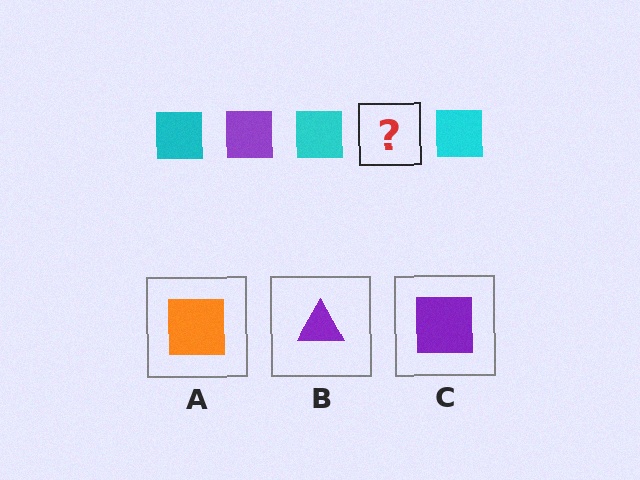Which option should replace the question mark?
Option C.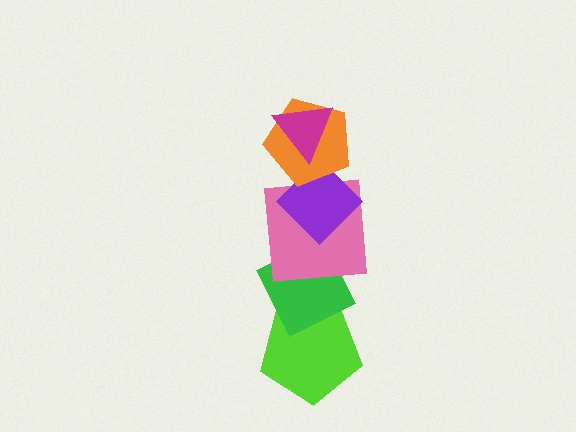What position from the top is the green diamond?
The green diamond is 5th from the top.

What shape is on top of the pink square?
The purple diamond is on top of the pink square.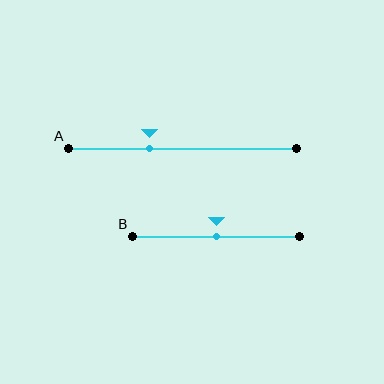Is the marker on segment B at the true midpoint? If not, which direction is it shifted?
Yes, the marker on segment B is at the true midpoint.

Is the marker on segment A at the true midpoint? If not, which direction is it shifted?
No, the marker on segment A is shifted to the left by about 15% of the segment length.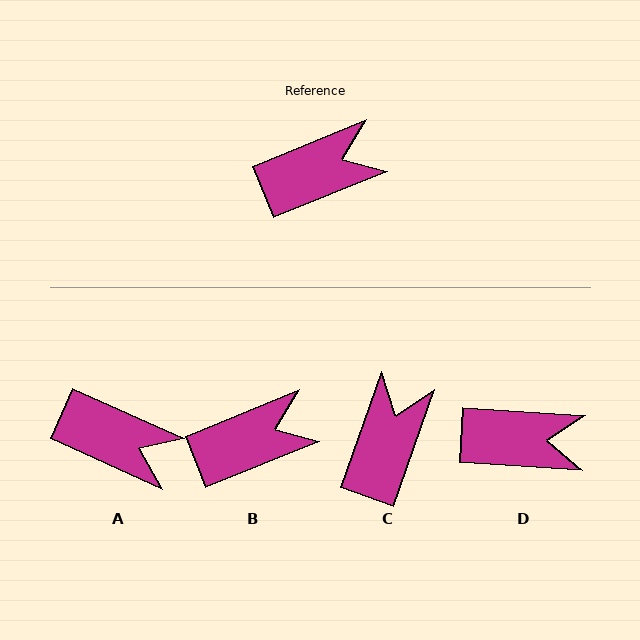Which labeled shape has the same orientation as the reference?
B.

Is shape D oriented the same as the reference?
No, it is off by about 26 degrees.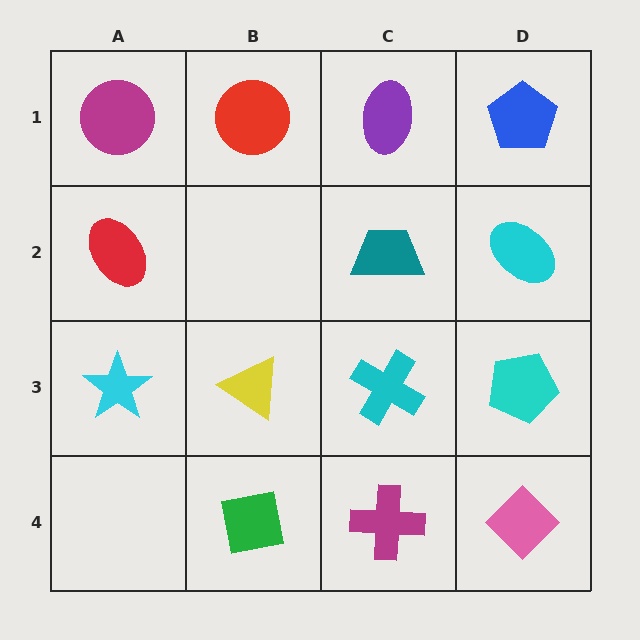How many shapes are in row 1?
4 shapes.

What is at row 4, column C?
A magenta cross.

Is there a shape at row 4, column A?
No, that cell is empty.